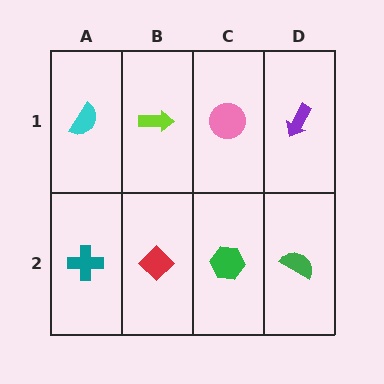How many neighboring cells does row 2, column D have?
2.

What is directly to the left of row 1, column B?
A cyan semicircle.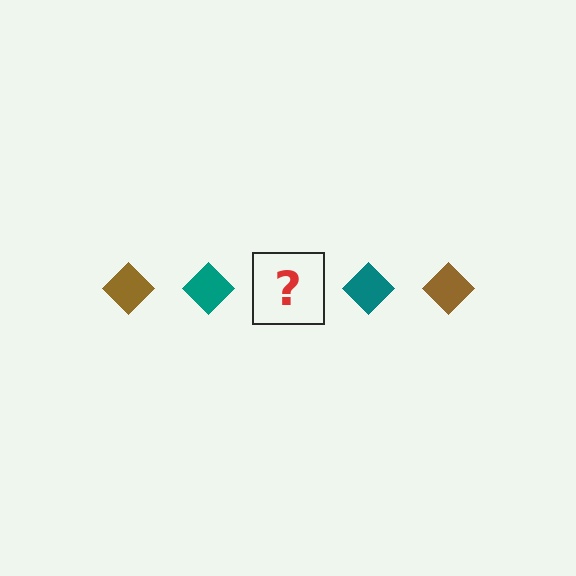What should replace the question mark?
The question mark should be replaced with a brown diamond.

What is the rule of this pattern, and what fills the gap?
The rule is that the pattern cycles through brown, teal diamonds. The gap should be filled with a brown diamond.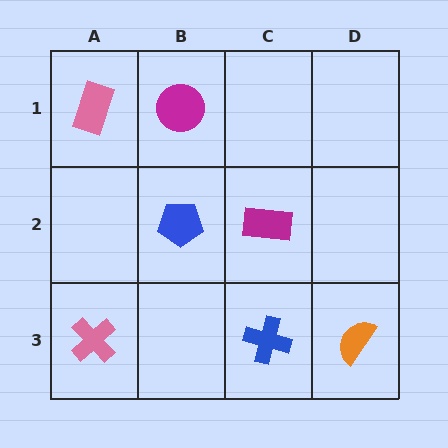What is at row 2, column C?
A magenta rectangle.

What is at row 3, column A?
A pink cross.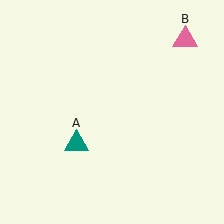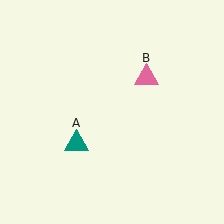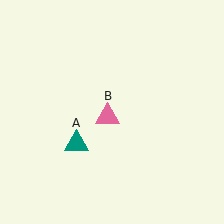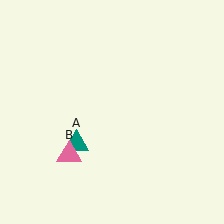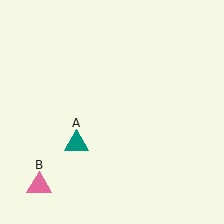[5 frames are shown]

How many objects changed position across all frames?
1 object changed position: pink triangle (object B).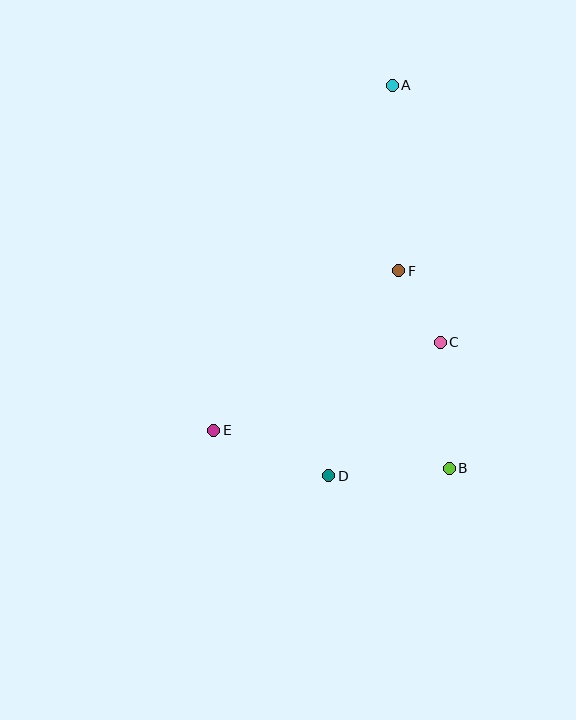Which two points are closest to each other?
Points C and F are closest to each other.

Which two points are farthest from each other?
Points A and D are farthest from each other.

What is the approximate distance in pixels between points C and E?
The distance between C and E is approximately 243 pixels.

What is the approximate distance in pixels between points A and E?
The distance between A and E is approximately 388 pixels.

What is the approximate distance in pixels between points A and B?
The distance between A and B is approximately 387 pixels.